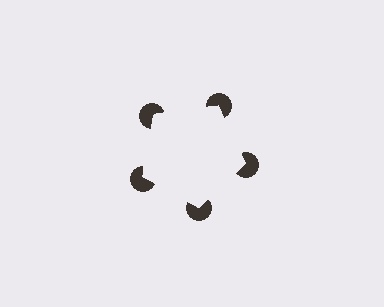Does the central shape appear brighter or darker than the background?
It typically appears slightly brighter than the background, even though no actual brightness change is drawn.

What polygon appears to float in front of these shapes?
An illusory pentagon — its edges are inferred from the aligned wedge cuts in the pac-man discs, not physically drawn.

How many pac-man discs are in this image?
There are 5 — one at each vertex of the illusory pentagon.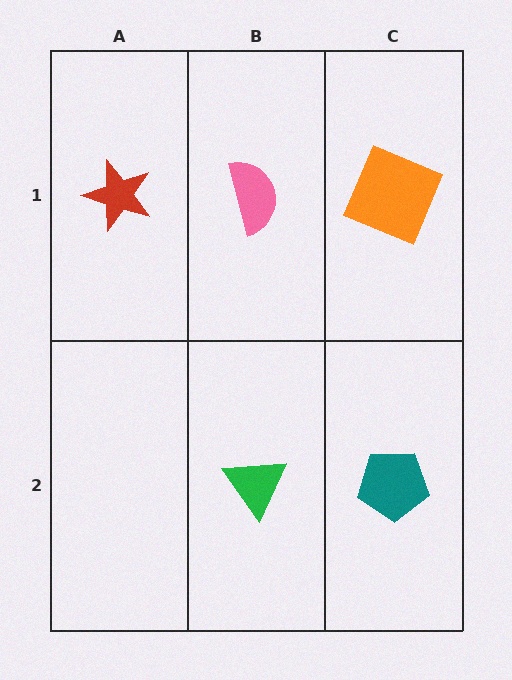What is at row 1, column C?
An orange square.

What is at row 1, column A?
A red star.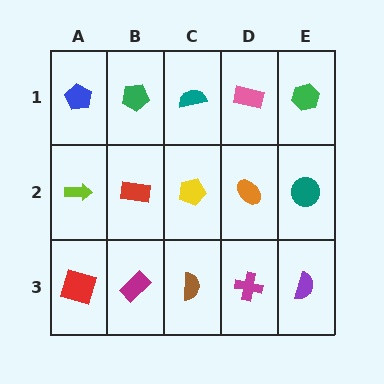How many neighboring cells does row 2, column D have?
4.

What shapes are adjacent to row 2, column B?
A green pentagon (row 1, column B), a magenta rectangle (row 3, column B), a lime arrow (row 2, column A), a yellow pentagon (row 2, column C).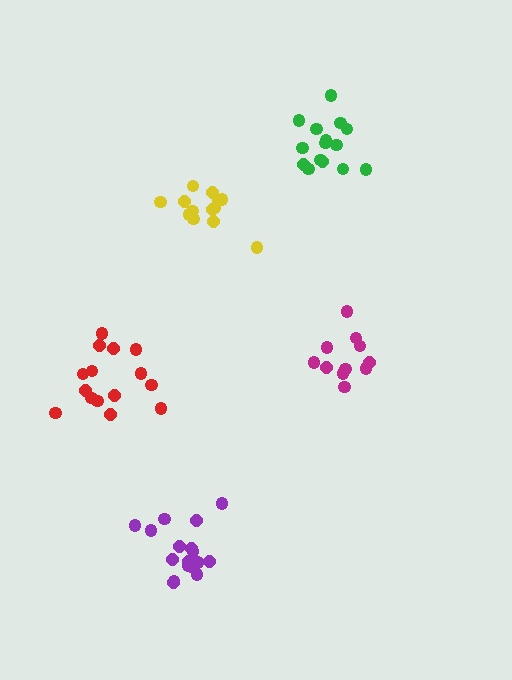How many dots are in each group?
Group 1: 11 dots, Group 2: 17 dots, Group 3: 15 dots, Group 4: 15 dots, Group 5: 13 dots (71 total).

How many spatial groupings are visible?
There are 5 spatial groupings.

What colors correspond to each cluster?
The clusters are colored: magenta, purple, green, red, yellow.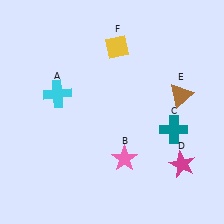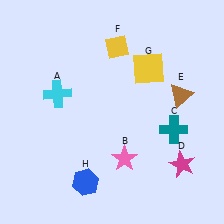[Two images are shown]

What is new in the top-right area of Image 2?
A yellow square (G) was added in the top-right area of Image 2.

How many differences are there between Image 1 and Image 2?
There are 2 differences between the two images.